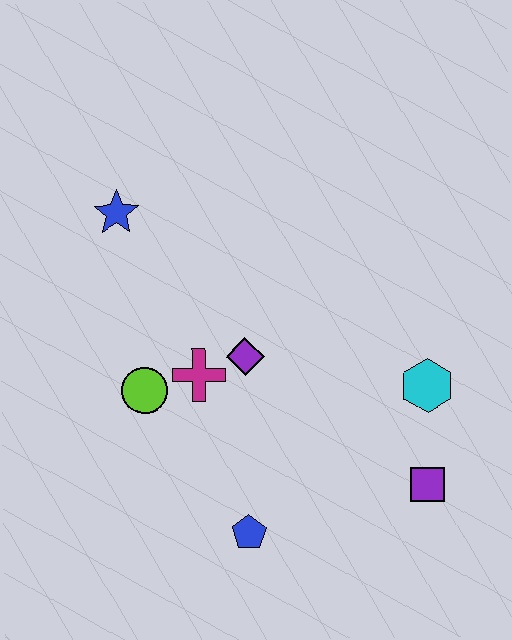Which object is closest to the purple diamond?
The magenta cross is closest to the purple diamond.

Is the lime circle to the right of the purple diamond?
No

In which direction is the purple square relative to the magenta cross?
The purple square is to the right of the magenta cross.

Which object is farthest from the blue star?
The purple square is farthest from the blue star.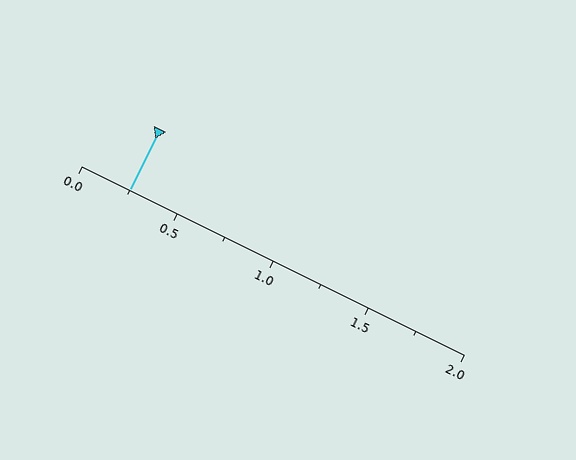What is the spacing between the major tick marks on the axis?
The major ticks are spaced 0.5 apart.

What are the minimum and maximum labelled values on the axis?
The axis runs from 0.0 to 2.0.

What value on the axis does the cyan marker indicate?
The marker indicates approximately 0.25.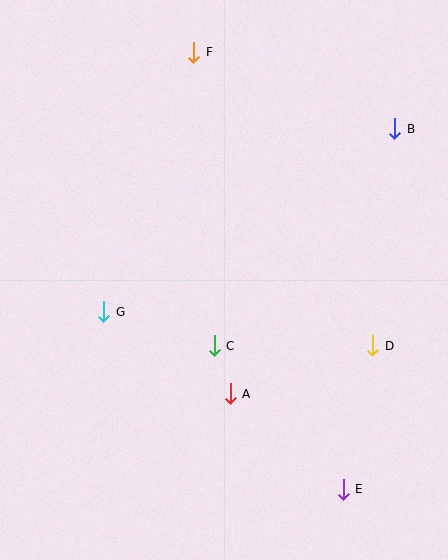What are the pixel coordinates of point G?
Point G is at (104, 312).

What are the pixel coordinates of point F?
Point F is at (194, 52).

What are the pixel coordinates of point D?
Point D is at (373, 346).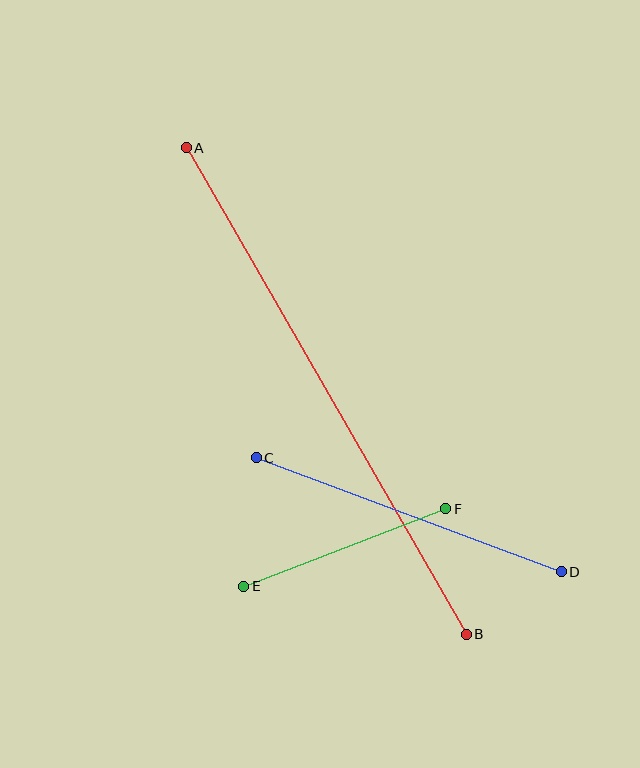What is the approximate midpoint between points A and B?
The midpoint is at approximately (326, 391) pixels.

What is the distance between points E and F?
The distance is approximately 216 pixels.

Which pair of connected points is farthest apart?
Points A and B are farthest apart.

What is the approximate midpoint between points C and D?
The midpoint is at approximately (409, 515) pixels.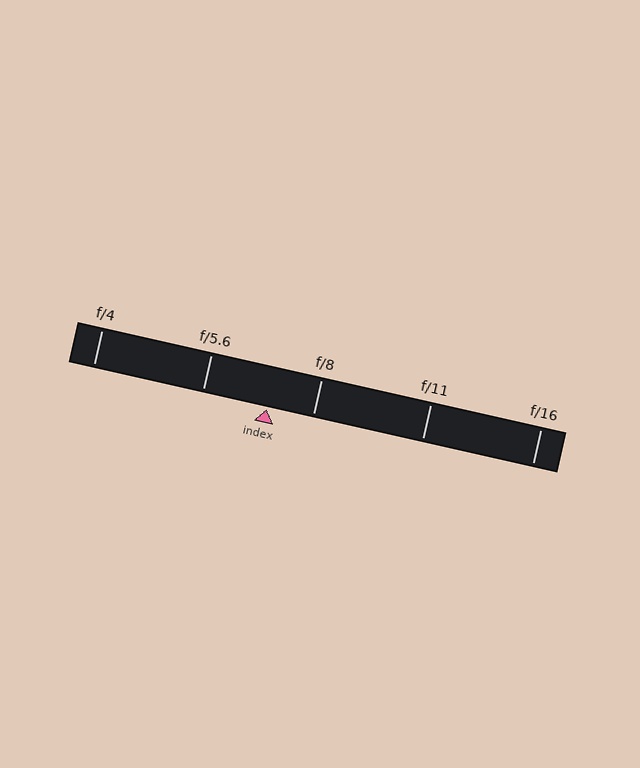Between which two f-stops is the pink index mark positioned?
The index mark is between f/5.6 and f/8.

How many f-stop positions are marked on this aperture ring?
There are 5 f-stop positions marked.